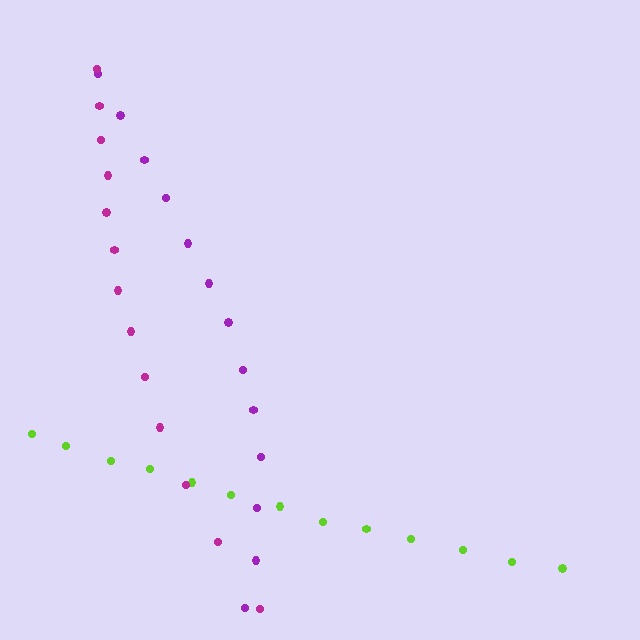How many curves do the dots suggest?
There are 3 distinct paths.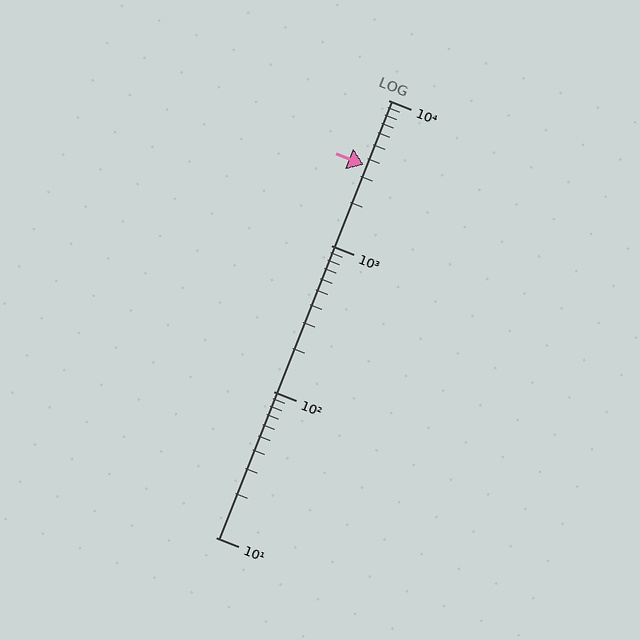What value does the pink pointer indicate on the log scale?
The pointer indicates approximately 3600.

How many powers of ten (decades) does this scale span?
The scale spans 3 decades, from 10 to 10000.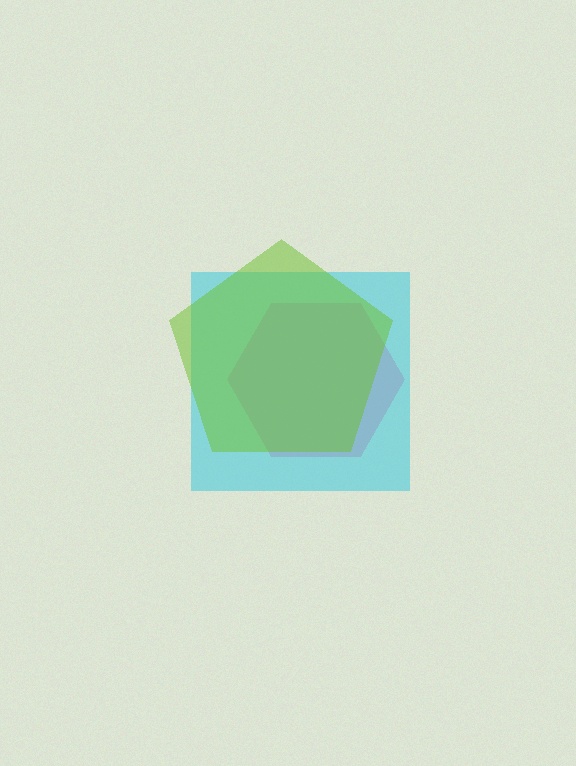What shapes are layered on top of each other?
The layered shapes are: a pink hexagon, a cyan square, a lime pentagon.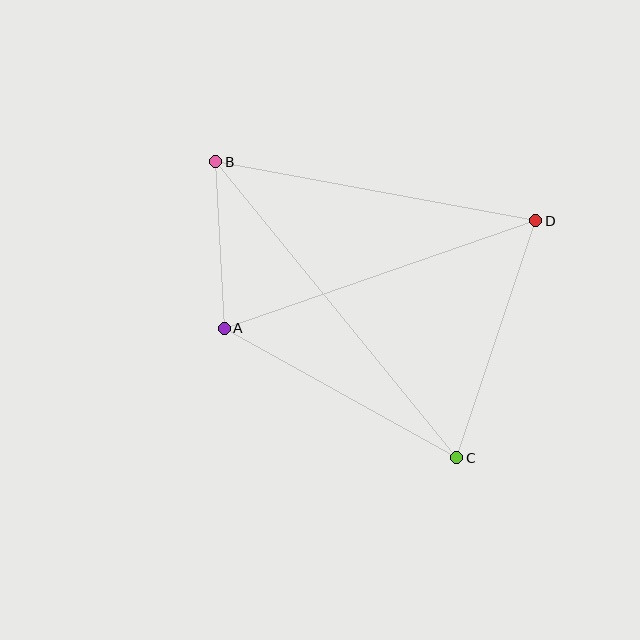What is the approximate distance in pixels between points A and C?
The distance between A and C is approximately 266 pixels.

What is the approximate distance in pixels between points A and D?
The distance between A and D is approximately 329 pixels.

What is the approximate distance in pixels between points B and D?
The distance between B and D is approximately 325 pixels.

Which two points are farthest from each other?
Points B and C are farthest from each other.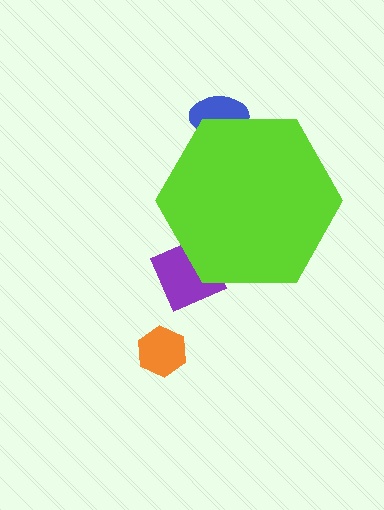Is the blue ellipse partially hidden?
Yes, the blue ellipse is partially hidden behind the lime hexagon.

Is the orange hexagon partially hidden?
No, the orange hexagon is fully visible.